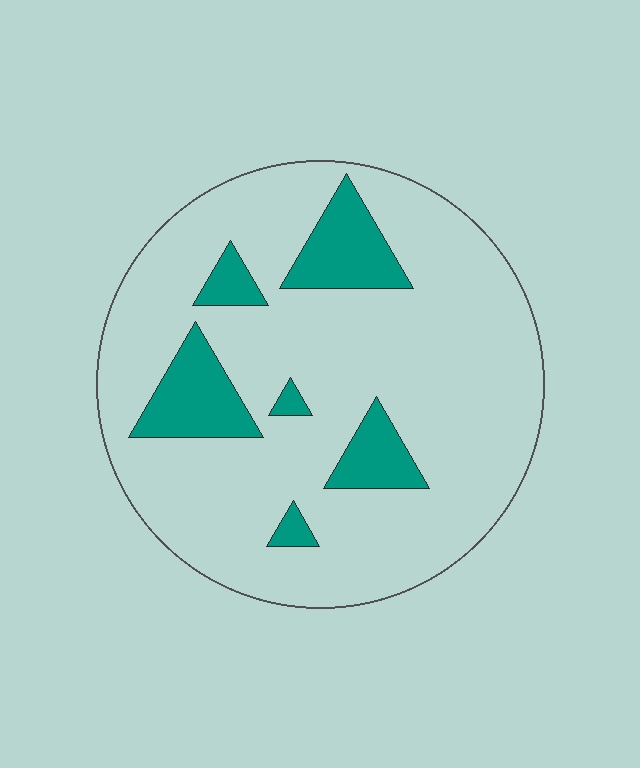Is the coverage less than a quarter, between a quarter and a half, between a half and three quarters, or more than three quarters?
Less than a quarter.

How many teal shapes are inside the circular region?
6.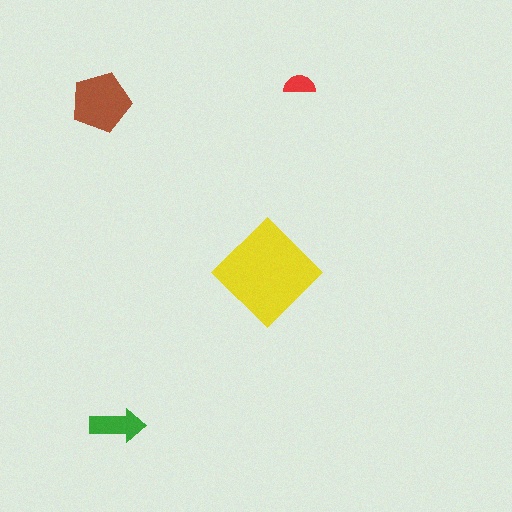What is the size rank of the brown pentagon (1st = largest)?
2nd.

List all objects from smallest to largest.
The red semicircle, the green arrow, the brown pentagon, the yellow diamond.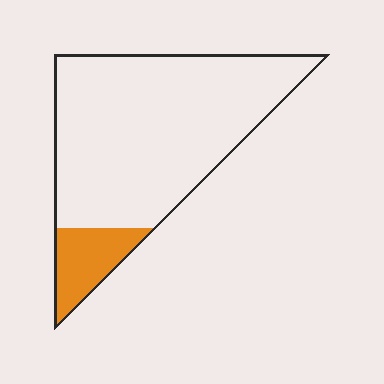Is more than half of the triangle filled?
No.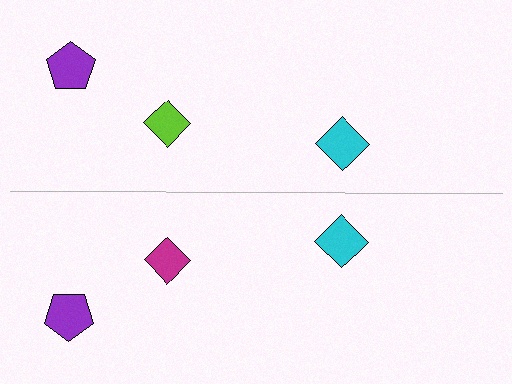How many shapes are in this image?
There are 6 shapes in this image.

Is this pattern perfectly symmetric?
No, the pattern is not perfectly symmetric. The magenta diamond on the bottom side breaks the symmetry — its mirror counterpart is lime.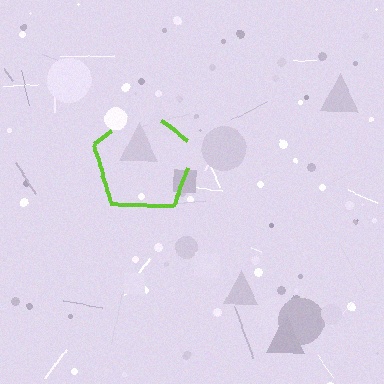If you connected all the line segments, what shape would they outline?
They would outline a pentagon.